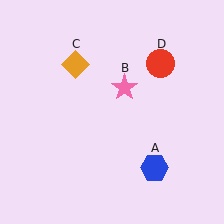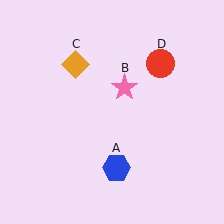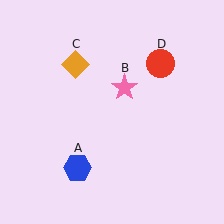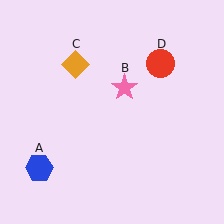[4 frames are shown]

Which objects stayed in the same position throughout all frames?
Pink star (object B) and orange diamond (object C) and red circle (object D) remained stationary.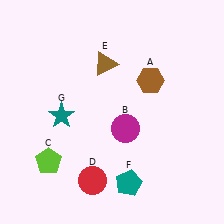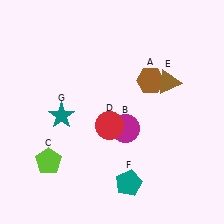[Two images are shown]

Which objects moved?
The objects that moved are: the red circle (D), the brown triangle (E).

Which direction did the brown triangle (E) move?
The brown triangle (E) moved right.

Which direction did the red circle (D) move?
The red circle (D) moved up.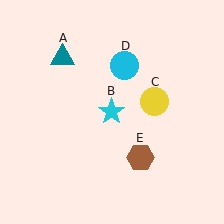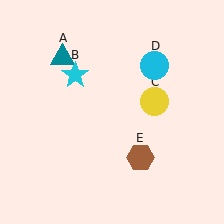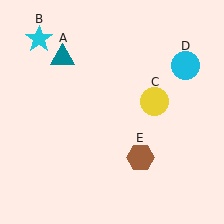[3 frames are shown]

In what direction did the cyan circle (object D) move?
The cyan circle (object D) moved right.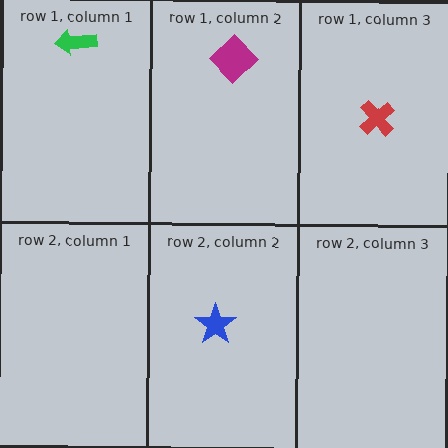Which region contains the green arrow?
The row 1, column 1 region.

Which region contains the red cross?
The row 1, column 3 region.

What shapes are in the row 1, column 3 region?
The red cross.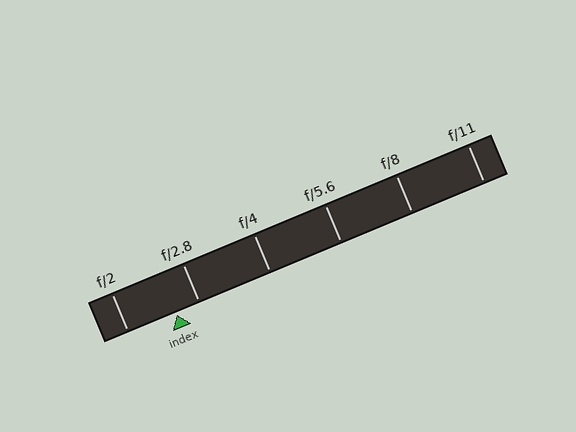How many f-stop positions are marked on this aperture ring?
There are 6 f-stop positions marked.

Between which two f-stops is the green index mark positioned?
The index mark is between f/2 and f/2.8.